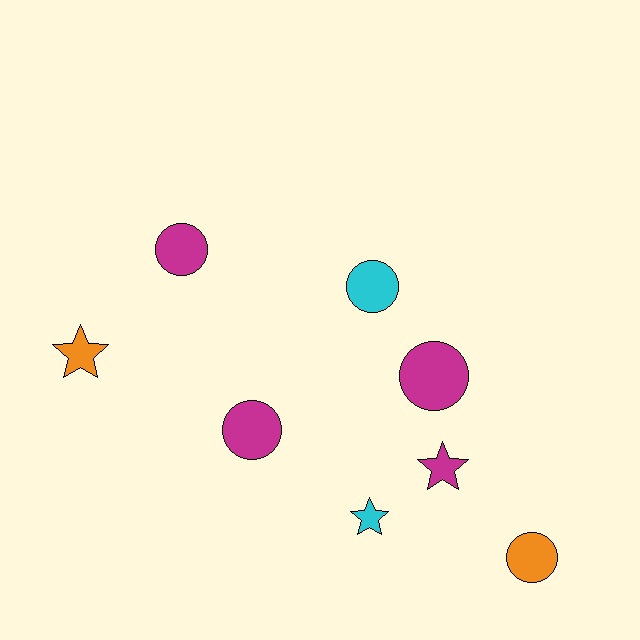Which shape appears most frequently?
Circle, with 5 objects.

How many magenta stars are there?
There is 1 magenta star.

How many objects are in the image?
There are 8 objects.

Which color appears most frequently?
Magenta, with 4 objects.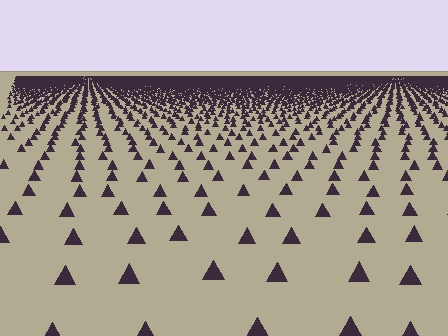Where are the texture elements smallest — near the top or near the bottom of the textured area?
Near the top.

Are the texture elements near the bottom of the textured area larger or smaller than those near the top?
Larger. Near the bottom, elements are closer to the viewer and appear at a bigger on-screen size.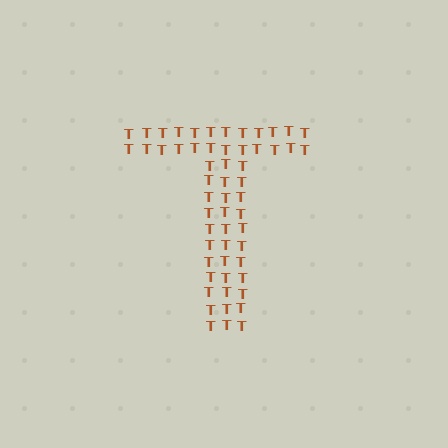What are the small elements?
The small elements are letter T's.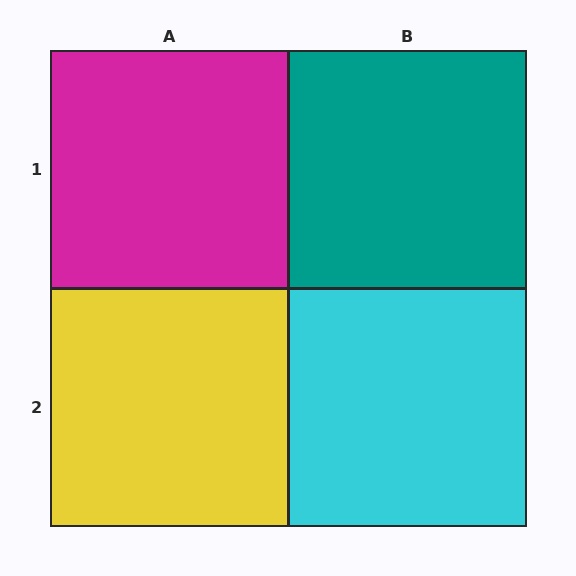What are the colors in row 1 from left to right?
Magenta, teal.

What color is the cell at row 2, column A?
Yellow.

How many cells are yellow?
1 cell is yellow.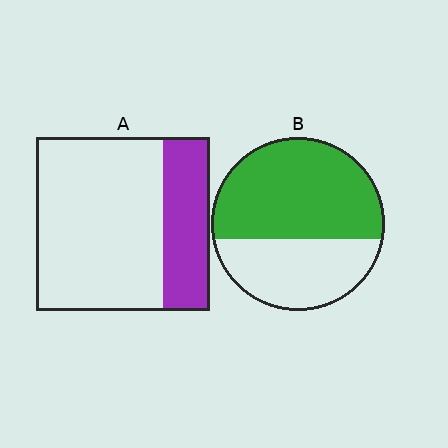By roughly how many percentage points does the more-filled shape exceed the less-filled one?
By roughly 35 percentage points (B over A).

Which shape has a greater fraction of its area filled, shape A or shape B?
Shape B.